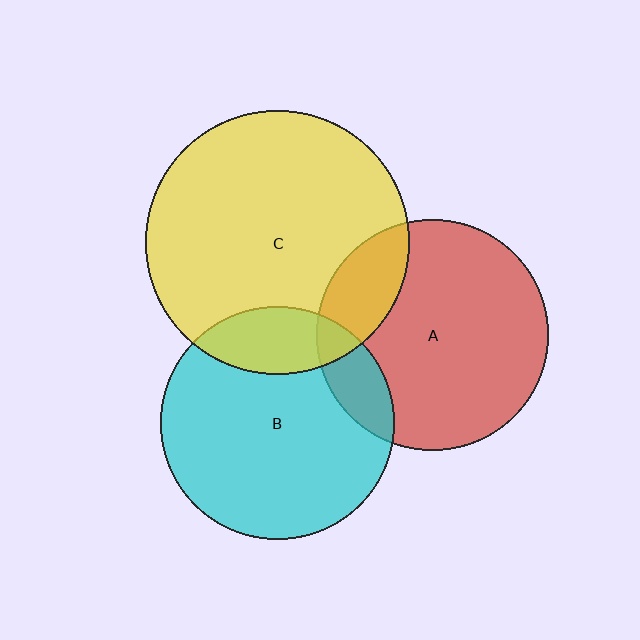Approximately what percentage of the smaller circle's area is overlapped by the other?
Approximately 20%.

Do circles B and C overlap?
Yes.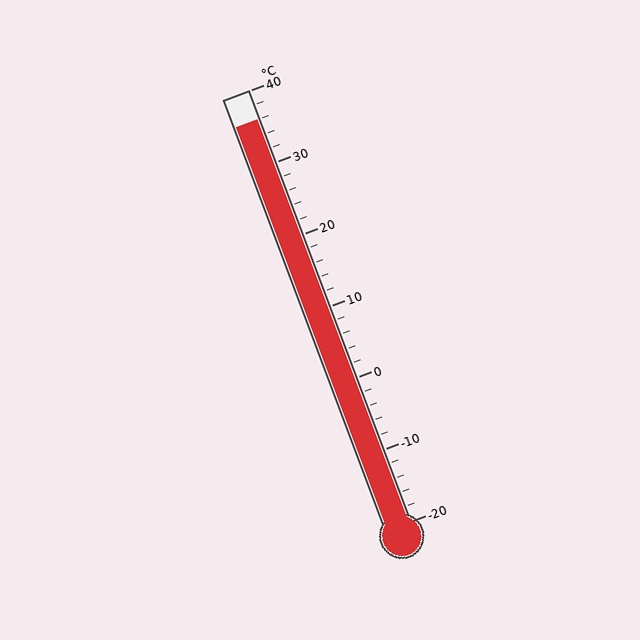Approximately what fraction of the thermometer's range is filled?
The thermometer is filled to approximately 95% of its range.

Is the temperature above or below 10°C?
The temperature is above 10°C.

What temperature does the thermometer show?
The thermometer shows approximately 36°C.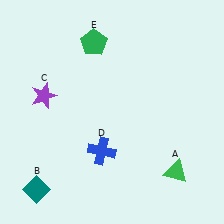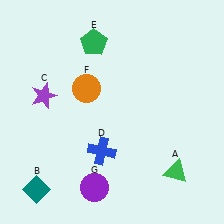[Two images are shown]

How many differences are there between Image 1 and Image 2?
There are 2 differences between the two images.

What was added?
An orange circle (F), a purple circle (G) were added in Image 2.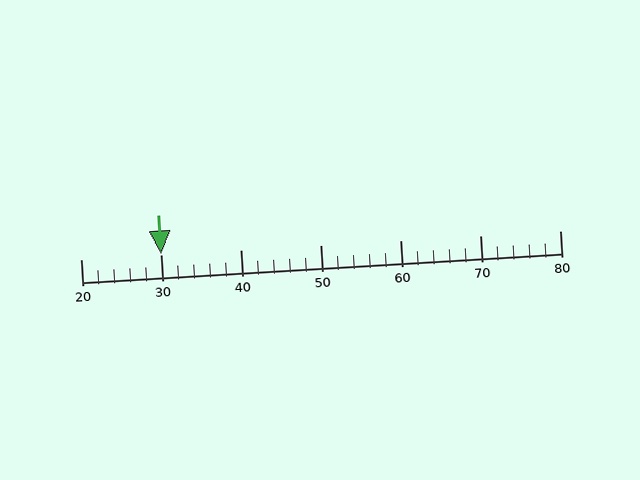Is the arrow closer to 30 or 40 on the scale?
The arrow is closer to 30.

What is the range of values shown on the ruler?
The ruler shows values from 20 to 80.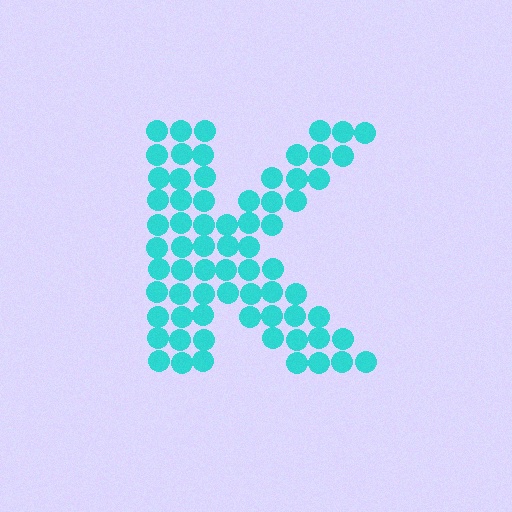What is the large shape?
The large shape is the letter K.